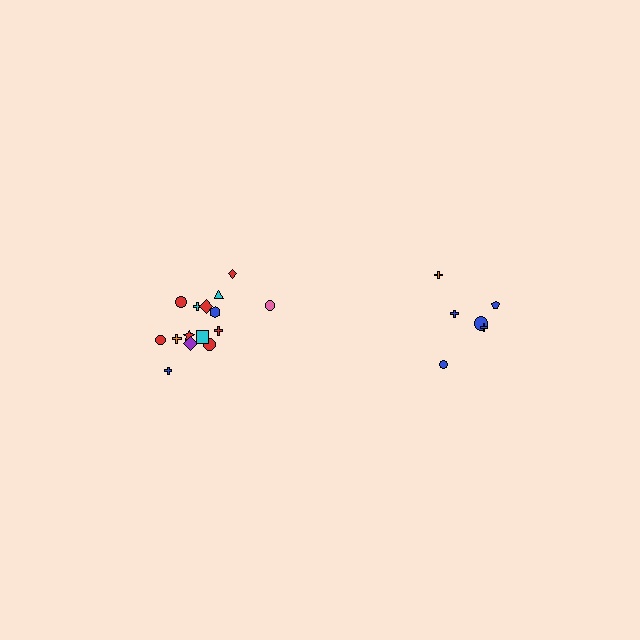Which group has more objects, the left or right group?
The left group.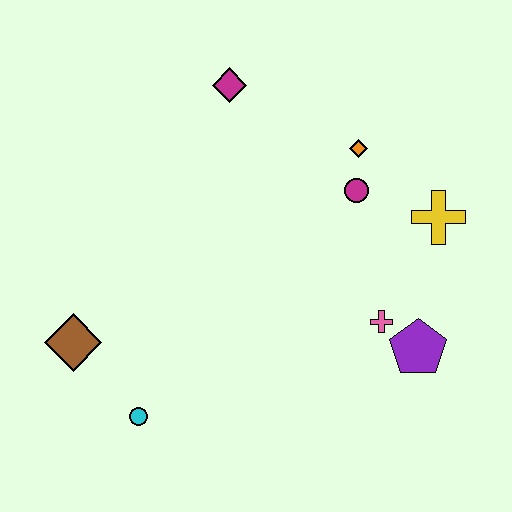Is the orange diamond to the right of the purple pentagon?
No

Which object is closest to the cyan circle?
The brown diamond is closest to the cyan circle.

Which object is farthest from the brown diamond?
The yellow cross is farthest from the brown diamond.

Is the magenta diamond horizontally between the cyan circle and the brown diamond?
No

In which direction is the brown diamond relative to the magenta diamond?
The brown diamond is below the magenta diamond.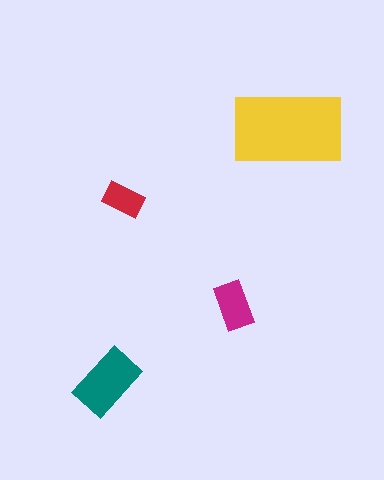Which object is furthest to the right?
The yellow rectangle is rightmost.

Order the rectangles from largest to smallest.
the yellow one, the teal one, the magenta one, the red one.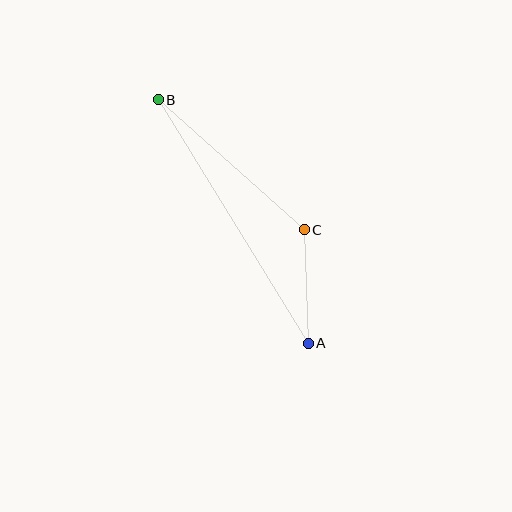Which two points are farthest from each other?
Points A and B are farthest from each other.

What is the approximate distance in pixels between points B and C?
The distance between B and C is approximately 195 pixels.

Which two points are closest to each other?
Points A and C are closest to each other.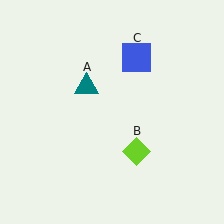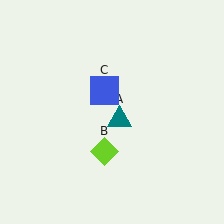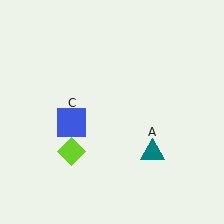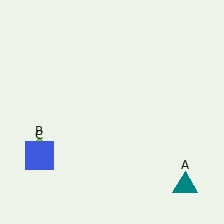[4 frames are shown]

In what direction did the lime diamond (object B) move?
The lime diamond (object B) moved left.